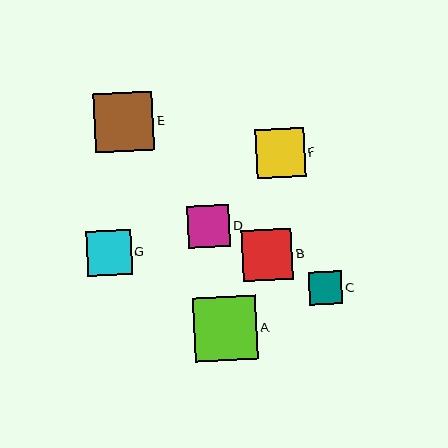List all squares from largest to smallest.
From largest to smallest: A, E, B, F, G, D, C.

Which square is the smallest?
Square C is the smallest with a size of approximately 33 pixels.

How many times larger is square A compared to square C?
Square A is approximately 1.9 times the size of square C.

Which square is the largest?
Square A is the largest with a size of approximately 64 pixels.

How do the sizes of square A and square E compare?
Square A and square E are approximately the same size.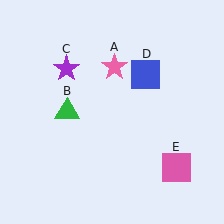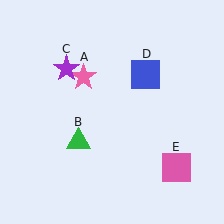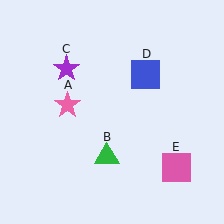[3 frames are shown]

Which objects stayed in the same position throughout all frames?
Purple star (object C) and blue square (object D) and pink square (object E) remained stationary.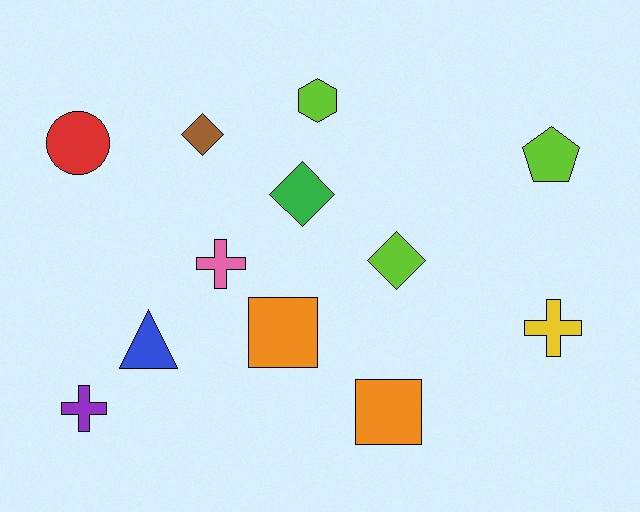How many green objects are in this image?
There is 1 green object.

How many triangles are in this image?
There is 1 triangle.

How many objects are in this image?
There are 12 objects.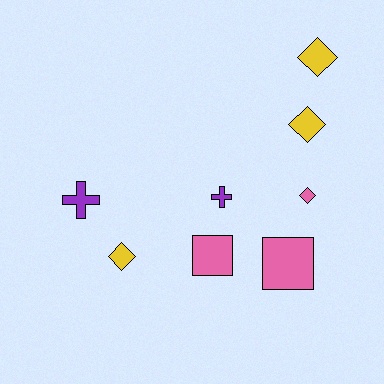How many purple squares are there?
There are no purple squares.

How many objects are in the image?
There are 8 objects.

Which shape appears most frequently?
Diamond, with 4 objects.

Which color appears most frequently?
Pink, with 3 objects.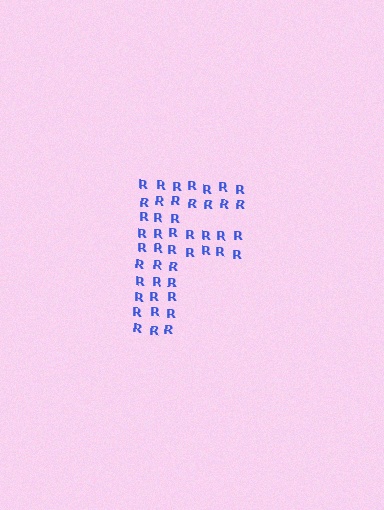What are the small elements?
The small elements are letter R's.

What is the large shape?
The large shape is the letter F.